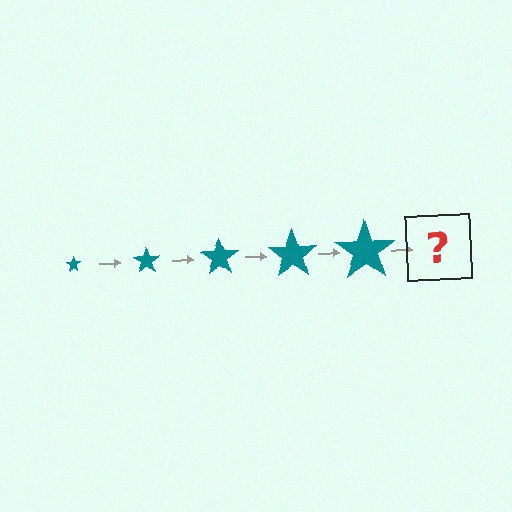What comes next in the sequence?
The next element should be a teal star, larger than the previous one.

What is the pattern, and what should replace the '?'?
The pattern is that the star gets progressively larger each step. The '?' should be a teal star, larger than the previous one.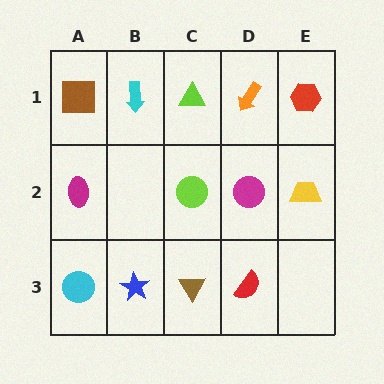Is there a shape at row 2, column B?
No, that cell is empty.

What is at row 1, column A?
A brown square.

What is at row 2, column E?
A yellow trapezoid.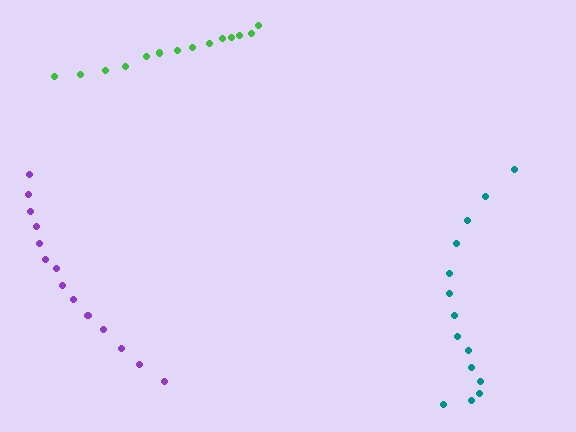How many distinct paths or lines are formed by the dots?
There are 3 distinct paths.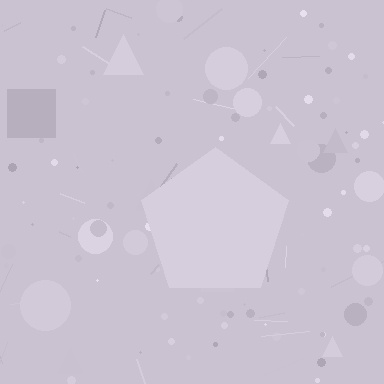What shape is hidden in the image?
A pentagon is hidden in the image.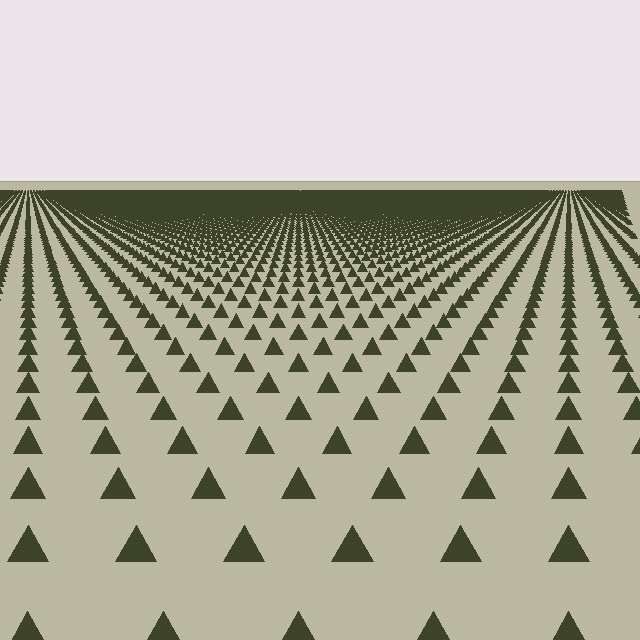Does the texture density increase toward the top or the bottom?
Density increases toward the top.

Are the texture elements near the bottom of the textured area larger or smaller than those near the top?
Larger. Near the bottom, elements are closer to the viewer and appear at a bigger on-screen size.